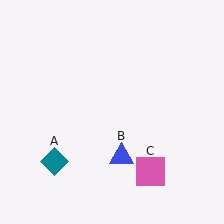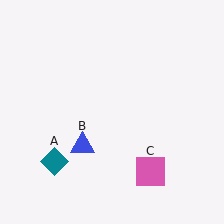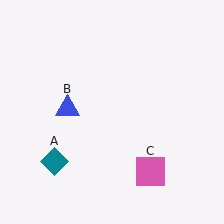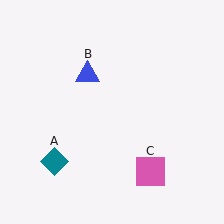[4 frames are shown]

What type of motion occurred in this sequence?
The blue triangle (object B) rotated clockwise around the center of the scene.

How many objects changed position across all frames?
1 object changed position: blue triangle (object B).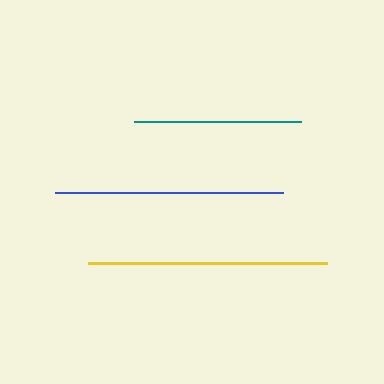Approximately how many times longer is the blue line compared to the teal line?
The blue line is approximately 1.4 times the length of the teal line.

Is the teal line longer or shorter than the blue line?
The blue line is longer than the teal line.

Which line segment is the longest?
The yellow line is the longest at approximately 239 pixels.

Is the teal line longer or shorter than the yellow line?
The yellow line is longer than the teal line.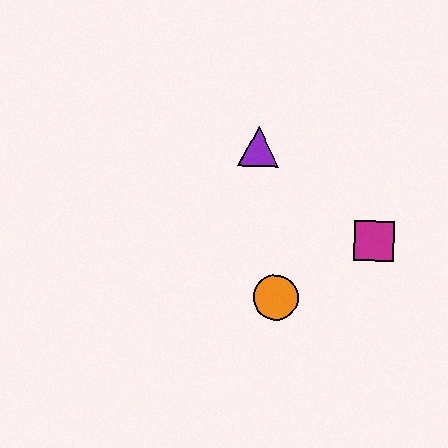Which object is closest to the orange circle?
The magenta square is closest to the orange circle.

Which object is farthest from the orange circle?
The purple triangle is farthest from the orange circle.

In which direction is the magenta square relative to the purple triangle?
The magenta square is to the right of the purple triangle.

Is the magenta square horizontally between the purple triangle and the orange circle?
No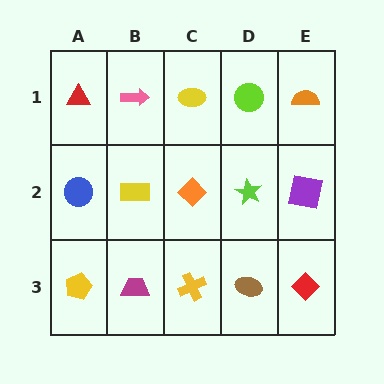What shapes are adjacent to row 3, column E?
A purple square (row 2, column E), a brown ellipse (row 3, column D).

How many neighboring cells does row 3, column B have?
3.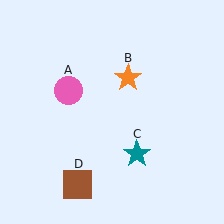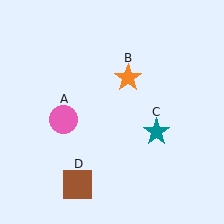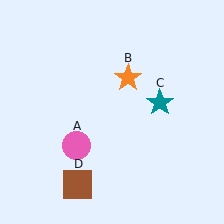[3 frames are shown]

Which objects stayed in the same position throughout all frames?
Orange star (object B) and brown square (object D) remained stationary.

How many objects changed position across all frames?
2 objects changed position: pink circle (object A), teal star (object C).